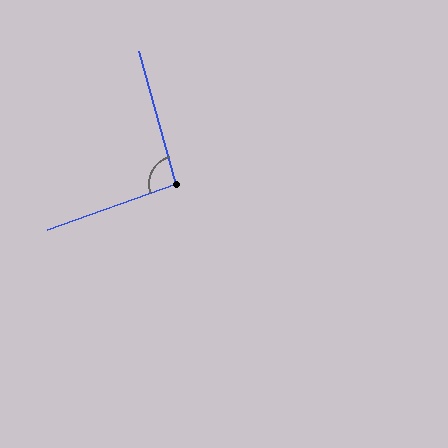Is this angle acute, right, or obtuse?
It is approximately a right angle.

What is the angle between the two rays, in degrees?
Approximately 94 degrees.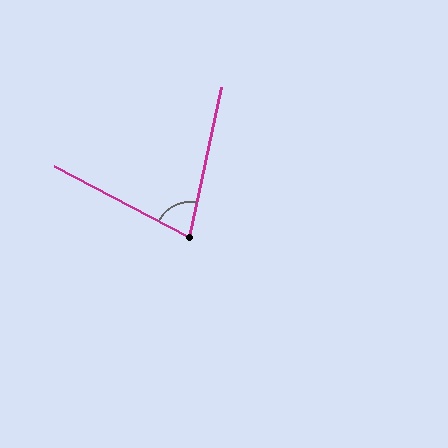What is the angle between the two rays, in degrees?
Approximately 74 degrees.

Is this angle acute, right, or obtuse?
It is acute.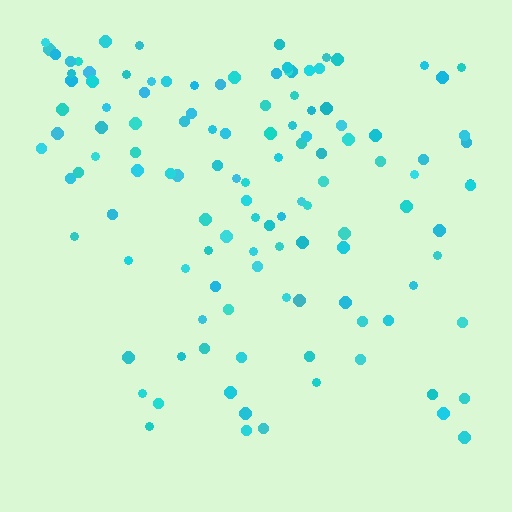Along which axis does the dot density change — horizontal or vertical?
Vertical.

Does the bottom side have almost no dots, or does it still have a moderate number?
Still a moderate number, just noticeably fewer than the top.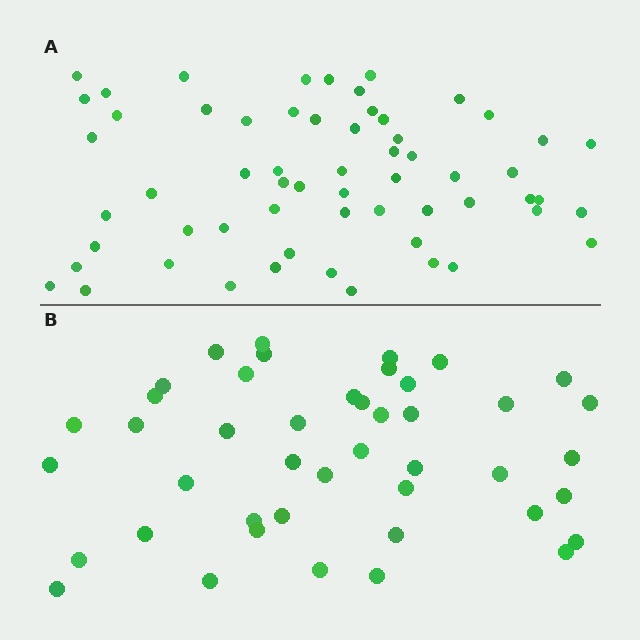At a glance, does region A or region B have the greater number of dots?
Region A (the top region) has more dots.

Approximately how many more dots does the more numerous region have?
Region A has approximately 15 more dots than region B.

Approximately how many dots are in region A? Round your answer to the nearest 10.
About 60 dots.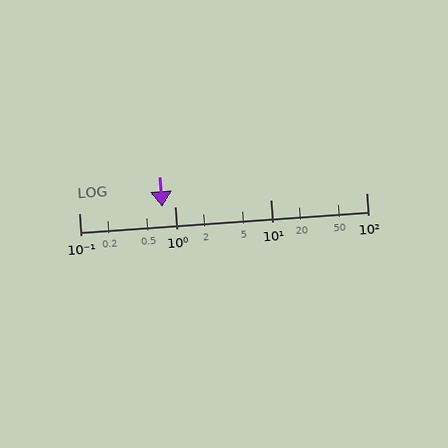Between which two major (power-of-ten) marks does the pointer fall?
The pointer is between 0.1 and 1.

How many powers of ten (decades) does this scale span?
The scale spans 3 decades, from 0.1 to 100.